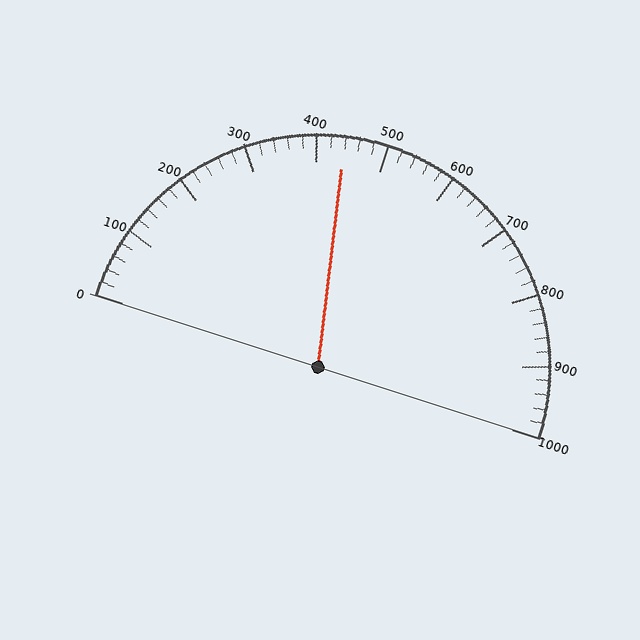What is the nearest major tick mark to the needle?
The nearest major tick mark is 400.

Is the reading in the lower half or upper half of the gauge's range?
The reading is in the lower half of the range (0 to 1000).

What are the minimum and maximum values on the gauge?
The gauge ranges from 0 to 1000.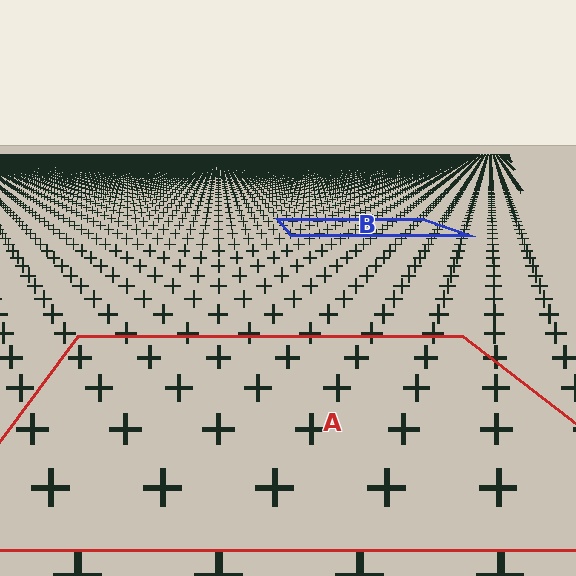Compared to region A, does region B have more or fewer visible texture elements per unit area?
Region B has more texture elements per unit area — they are packed more densely because it is farther away.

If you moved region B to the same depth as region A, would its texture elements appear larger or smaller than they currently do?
They would appear larger. At a closer depth, the same texture elements are projected at a bigger on-screen size.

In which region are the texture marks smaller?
The texture marks are smaller in region B, because it is farther away.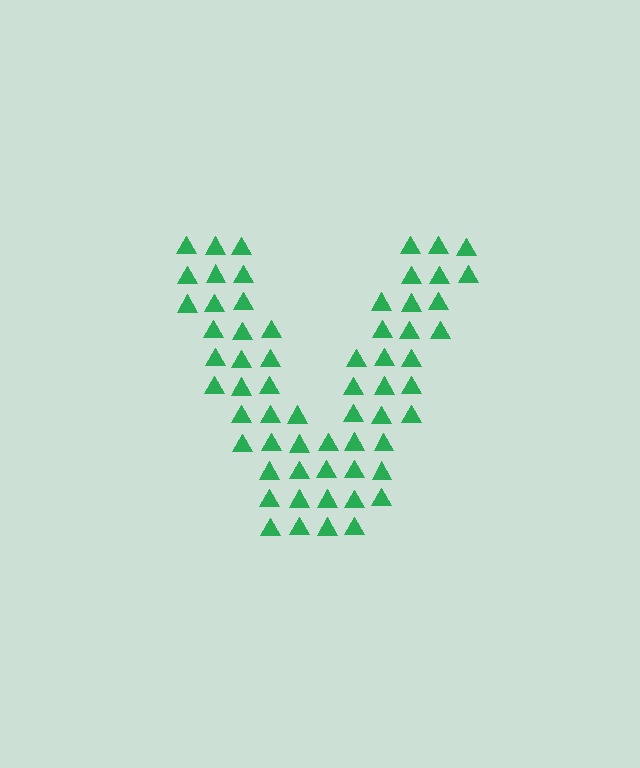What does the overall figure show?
The overall figure shows the letter V.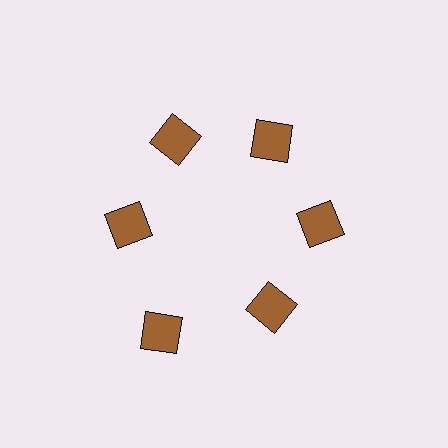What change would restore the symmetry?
The symmetry would be restored by moving it inward, back onto the ring so that all 6 squares sit at equal angles and equal distance from the center.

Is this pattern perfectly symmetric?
No. The 6 brown squares are arranged in a ring, but one element near the 7 o'clock position is pushed outward from the center, breaking the 6-fold rotational symmetry.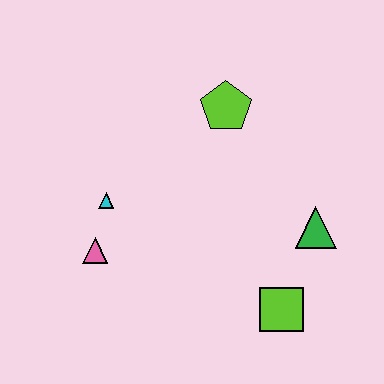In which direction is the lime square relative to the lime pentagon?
The lime square is below the lime pentagon.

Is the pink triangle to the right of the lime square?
No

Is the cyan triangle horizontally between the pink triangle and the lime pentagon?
Yes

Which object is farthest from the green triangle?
The pink triangle is farthest from the green triangle.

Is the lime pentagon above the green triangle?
Yes